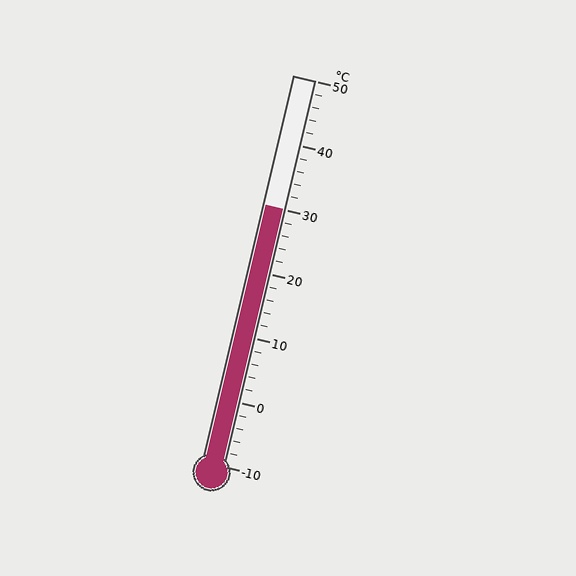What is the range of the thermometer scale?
The thermometer scale ranges from -10°C to 50°C.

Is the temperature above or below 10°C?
The temperature is above 10°C.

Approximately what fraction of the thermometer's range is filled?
The thermometer is filled to approximately 65% of its range.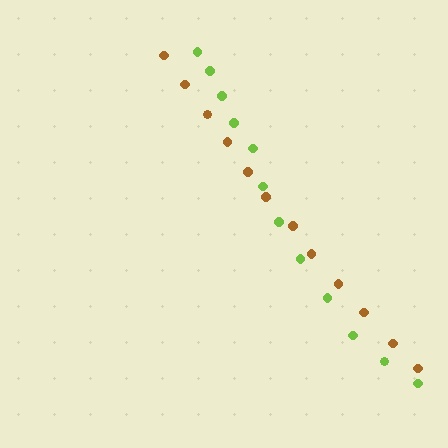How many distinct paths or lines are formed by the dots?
There are 2 distinct paths.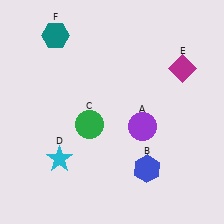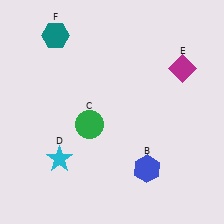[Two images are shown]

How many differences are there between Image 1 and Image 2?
There is 1 difference between the two images.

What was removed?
The purple circle (A) was removed in Image 2.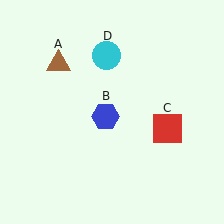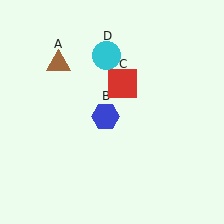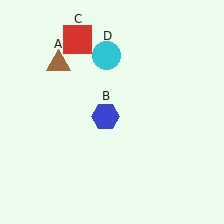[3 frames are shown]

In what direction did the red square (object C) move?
The red square (object C) moved up and to the left.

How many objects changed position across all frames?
1 object changed position: red square (object C).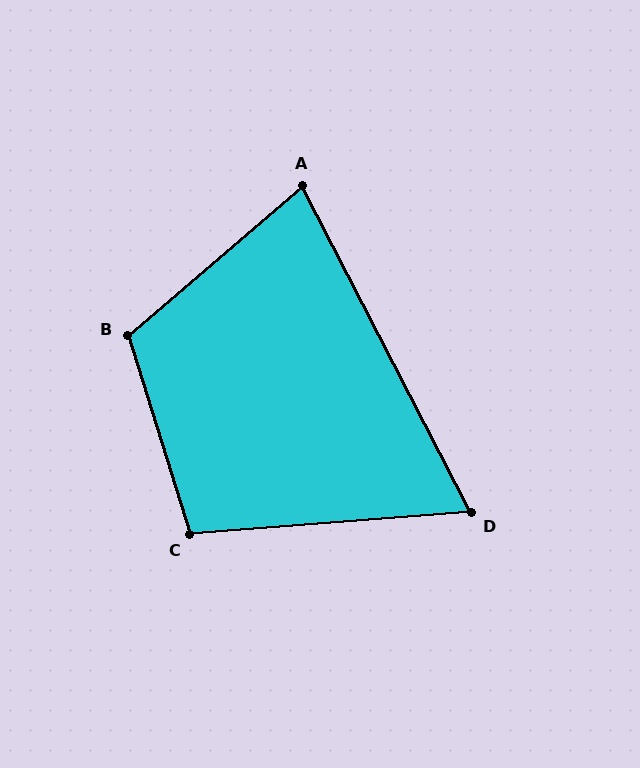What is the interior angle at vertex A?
Approximately 77 degrees (acute).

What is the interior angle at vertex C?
Approximately 103 degrees (obtuse).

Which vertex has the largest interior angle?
B, at approximately 113 degrees.